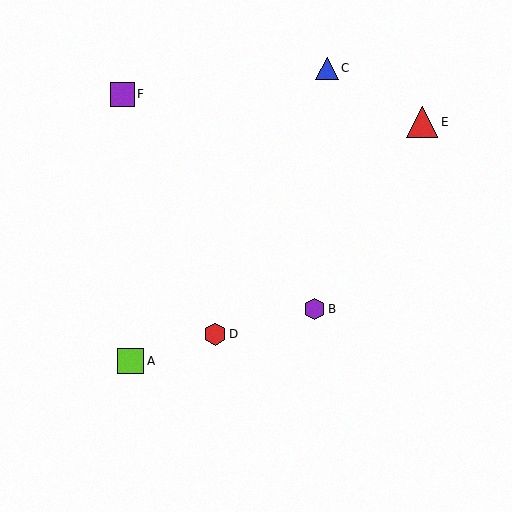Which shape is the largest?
The red triangle (labeled E) is the largest.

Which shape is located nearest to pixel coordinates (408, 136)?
The red triangle (labeled E) at (422, 122) is nearest to that location.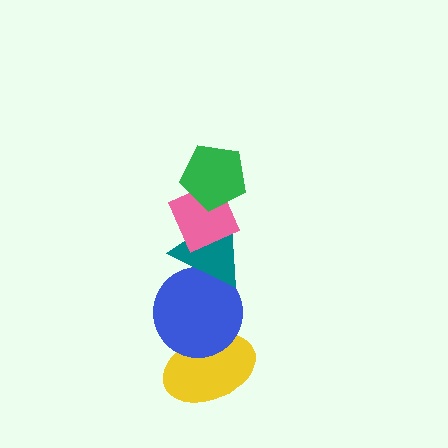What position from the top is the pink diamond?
The pink diamond is 2nd from the top.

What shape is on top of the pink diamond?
The green pentagon is on top of the pink diamond.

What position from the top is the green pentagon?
The green pentagon is 1st from the top.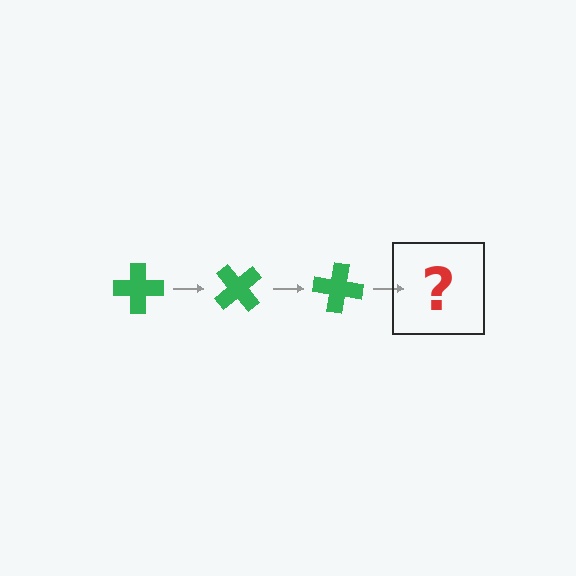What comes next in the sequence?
The next element should be a green cross rotated 150 degrees.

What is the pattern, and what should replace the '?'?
The pattern is that the cross rotates 50 degrees each step. The '?' should be a green cross rotated 150 degrees.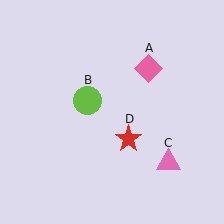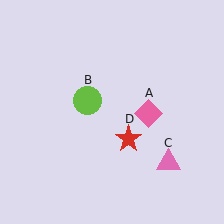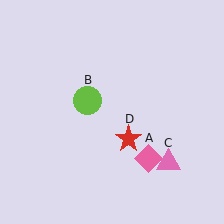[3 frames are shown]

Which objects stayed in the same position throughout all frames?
Lime circle (object B) and pink triangle (object C) and red star (object D) remained stationary.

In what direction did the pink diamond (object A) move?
The pink diamond (object A) moved down.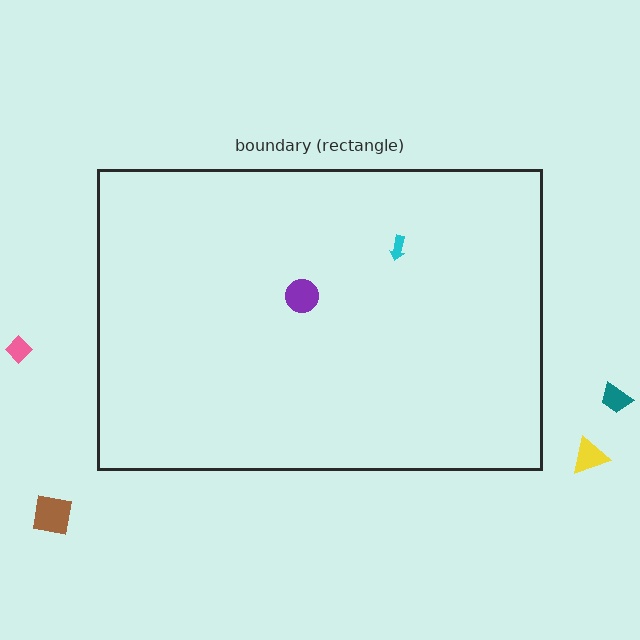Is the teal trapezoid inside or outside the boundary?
Outside.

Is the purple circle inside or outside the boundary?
Inside.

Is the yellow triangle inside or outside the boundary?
Outside.